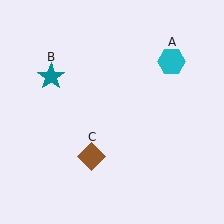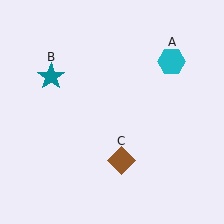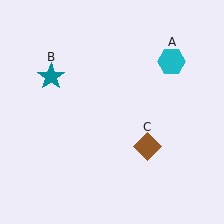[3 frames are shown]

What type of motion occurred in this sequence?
The brown diamond (object C) rotated counterclockwise around the center of the scene.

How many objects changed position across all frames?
1 object changed position: brown diamond (object C).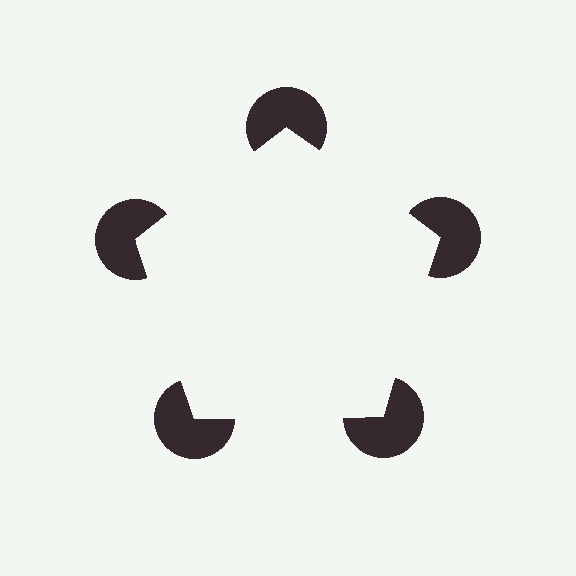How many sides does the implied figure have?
5 sides.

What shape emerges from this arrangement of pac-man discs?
An illusory pentagon — its edges are inferred from the aligned wedge cuts in the pac-man discs, not physically drawn.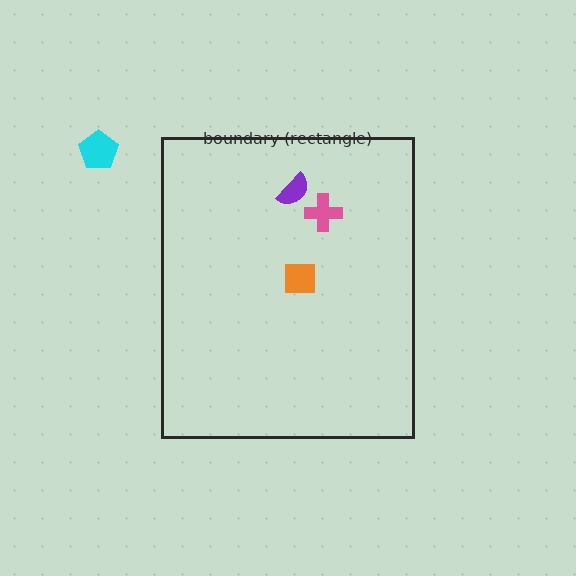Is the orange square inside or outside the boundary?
Inside.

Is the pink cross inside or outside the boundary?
Inside.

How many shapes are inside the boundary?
3 inside, 1 outside.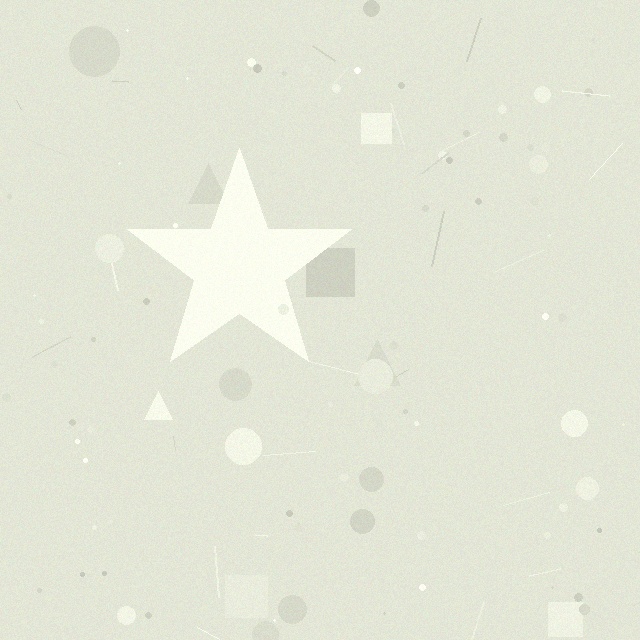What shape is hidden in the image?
A star is hidden in the image.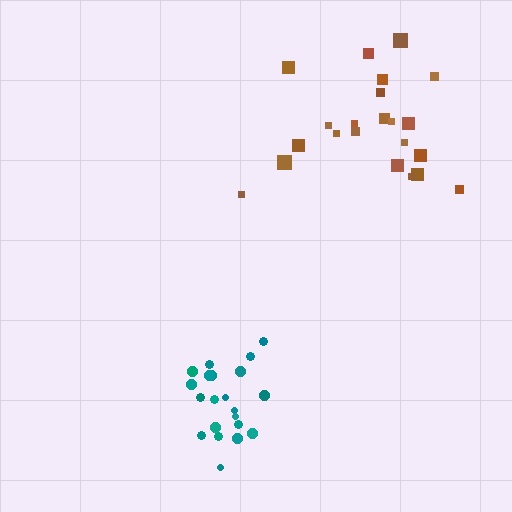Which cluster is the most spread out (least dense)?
Brown.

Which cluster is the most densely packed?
Teal.